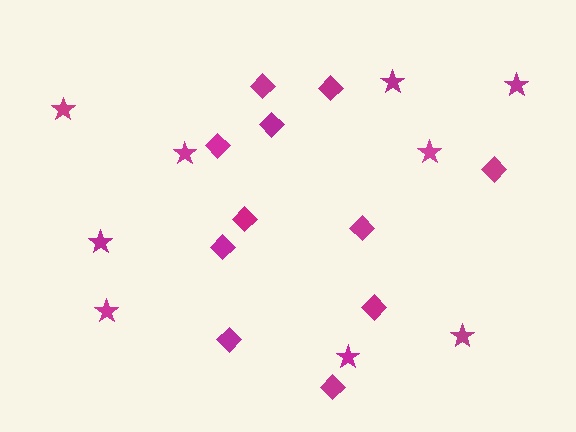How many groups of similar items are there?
There are 2 groups: one group of stars (9) and one group of diamonds (11).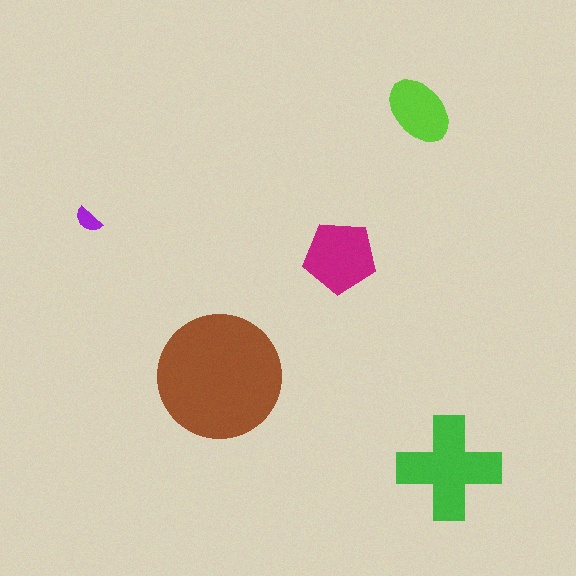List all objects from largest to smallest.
The brown circle, the green cross, the magenta pentagon, the lime ellipse, the purple semicircle.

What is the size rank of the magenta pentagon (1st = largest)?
3rd.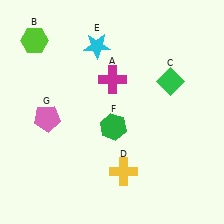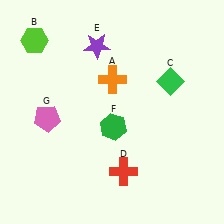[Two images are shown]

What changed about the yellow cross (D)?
In Image 1, D is yellow. In Image 2, it changed to red.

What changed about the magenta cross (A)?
In Image 1, A is magenta. In Image 2, it changed to orange.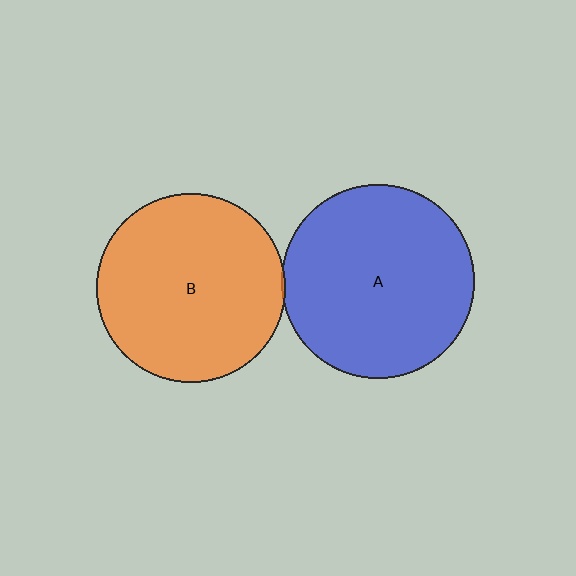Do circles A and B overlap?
Yes.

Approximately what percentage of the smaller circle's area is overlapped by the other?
Approximately 5%.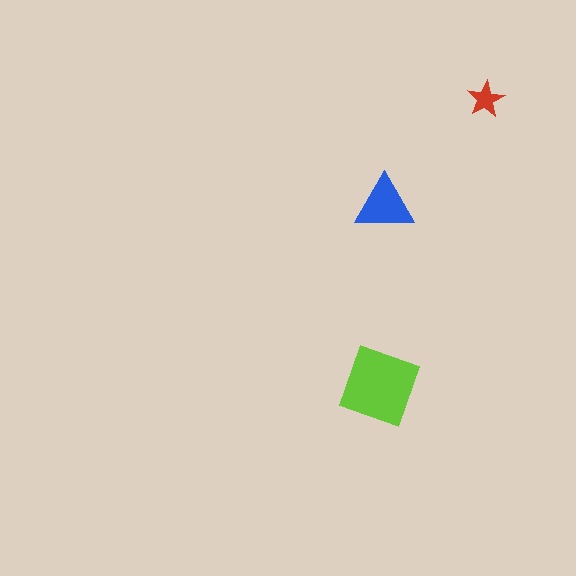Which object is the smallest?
The red star.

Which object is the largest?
The lime square.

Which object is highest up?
The red star is topmost.